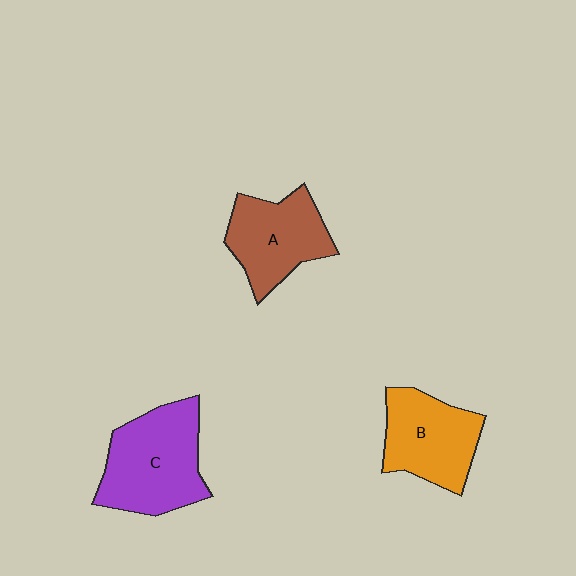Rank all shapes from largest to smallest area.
From largest to smallest: C (purple), B (orange), A (brown).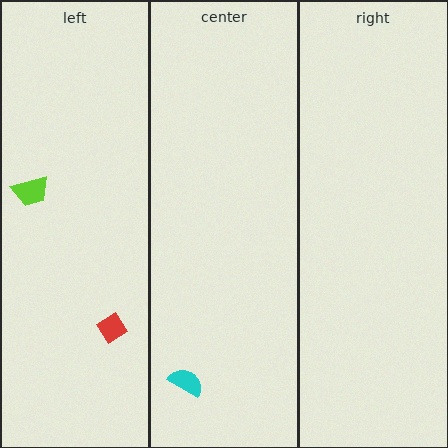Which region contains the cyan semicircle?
The center region.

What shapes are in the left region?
The lime trapezoid, the red diamond.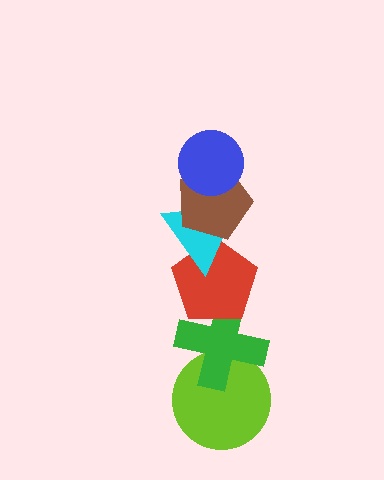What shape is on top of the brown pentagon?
The blue circle is on top of the brown pentagon.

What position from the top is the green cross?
The green cross is 5th from the top.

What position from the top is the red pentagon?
The red pentagon is 4th from the top.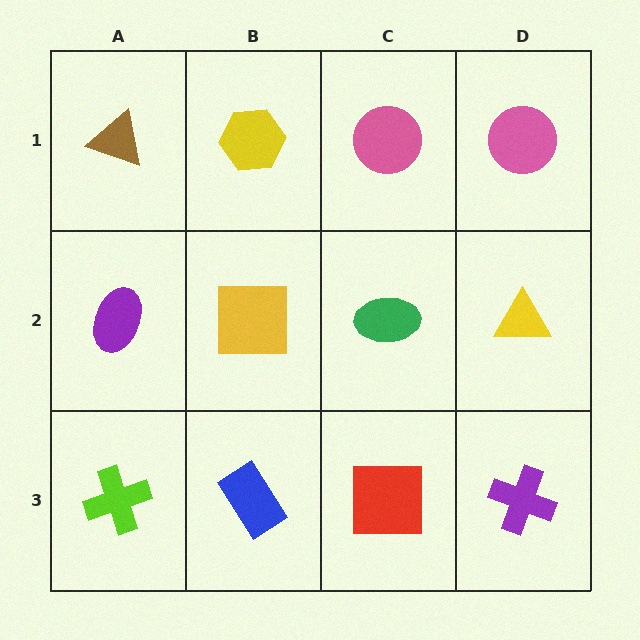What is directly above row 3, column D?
A yellow triangle.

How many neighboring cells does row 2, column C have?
4.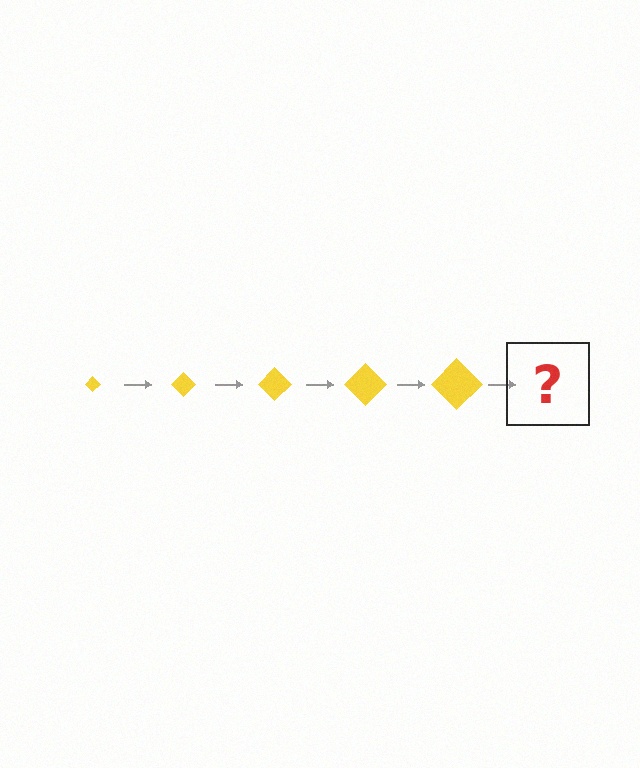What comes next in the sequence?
The next element should be a yellow diamond, larger than the previous one.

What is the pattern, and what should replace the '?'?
The pattern is that the diamond gets progressively larger each step. The '?' should be a yellow diamond, larger than the previous one.